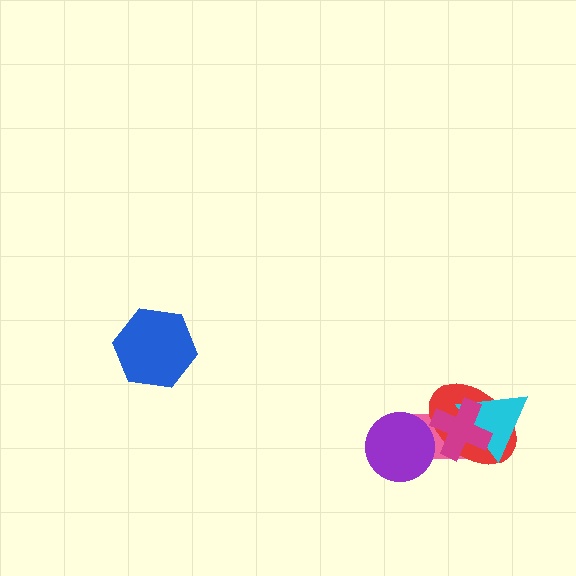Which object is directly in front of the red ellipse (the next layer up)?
The cyan triangle is directly in front of the red ellipse.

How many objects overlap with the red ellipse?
3 objects overlap with the red ellipse.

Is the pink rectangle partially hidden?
Yes, it is partially covered by another shape.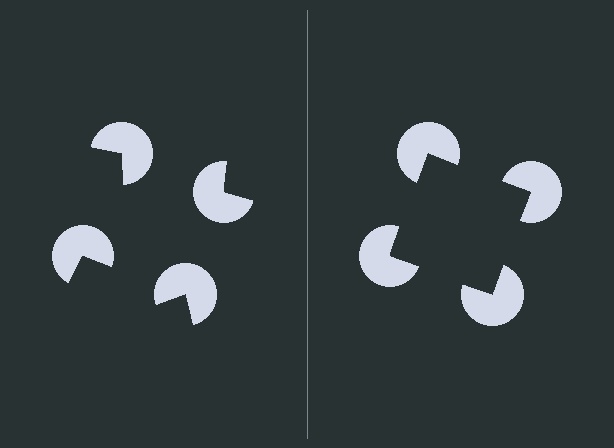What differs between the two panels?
The pac-man discs are positioned identically on both sides; only the wedge orientations differ. On the right they align to a square; on the left they are misaligned.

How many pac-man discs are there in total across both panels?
8 — 4 on each side.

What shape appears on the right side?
An illusory square.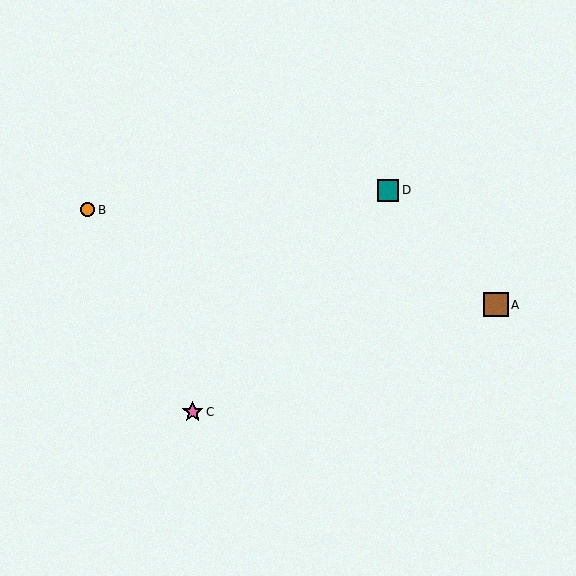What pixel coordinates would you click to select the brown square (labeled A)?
Click at (496, 305) to select the brown square A.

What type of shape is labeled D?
Shape D is a teal square.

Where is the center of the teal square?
The center of the teal square is at (388, 190).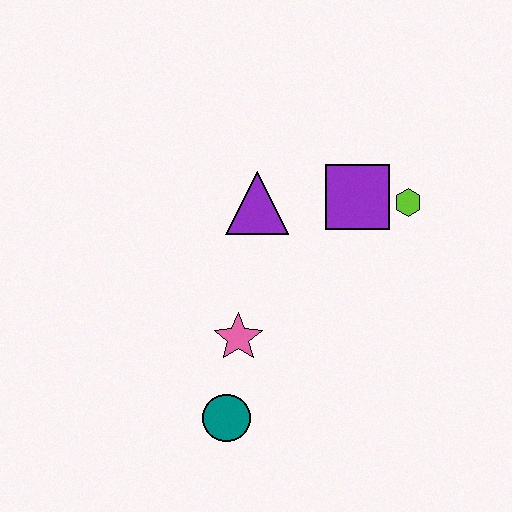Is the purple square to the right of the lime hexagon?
No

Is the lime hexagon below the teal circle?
No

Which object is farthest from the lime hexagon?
The teal circle is farthest from the lime hexagon.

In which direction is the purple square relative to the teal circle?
The purple square is above the teal circle.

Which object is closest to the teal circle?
The pink star is closest to the teal circle.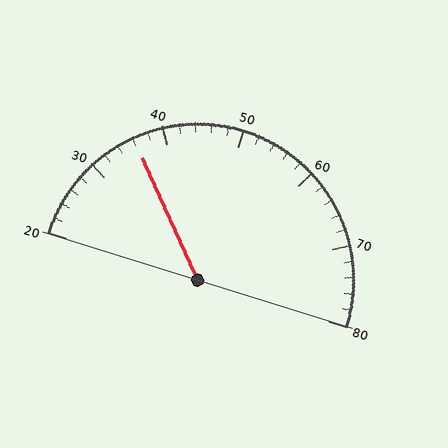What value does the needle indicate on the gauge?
The needle indicates approximately 36.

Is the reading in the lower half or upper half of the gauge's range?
The reading is in the lower half of the range (20 to 80).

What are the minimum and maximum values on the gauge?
The gauge ranges from 20 to 80.